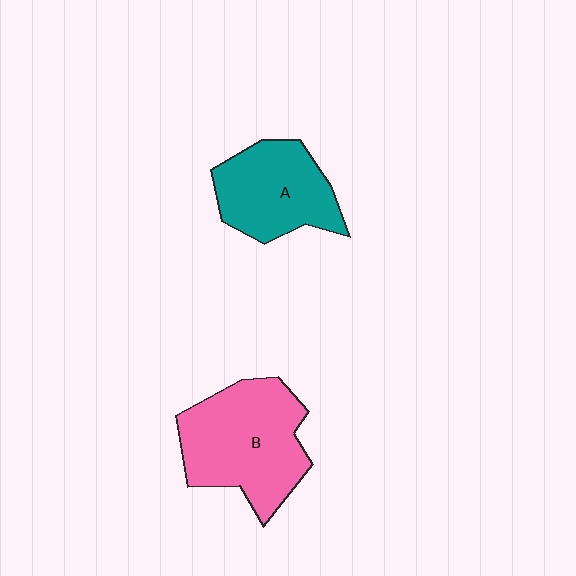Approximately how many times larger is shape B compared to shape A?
Approximately 1.3 times.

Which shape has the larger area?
Shape B (pink).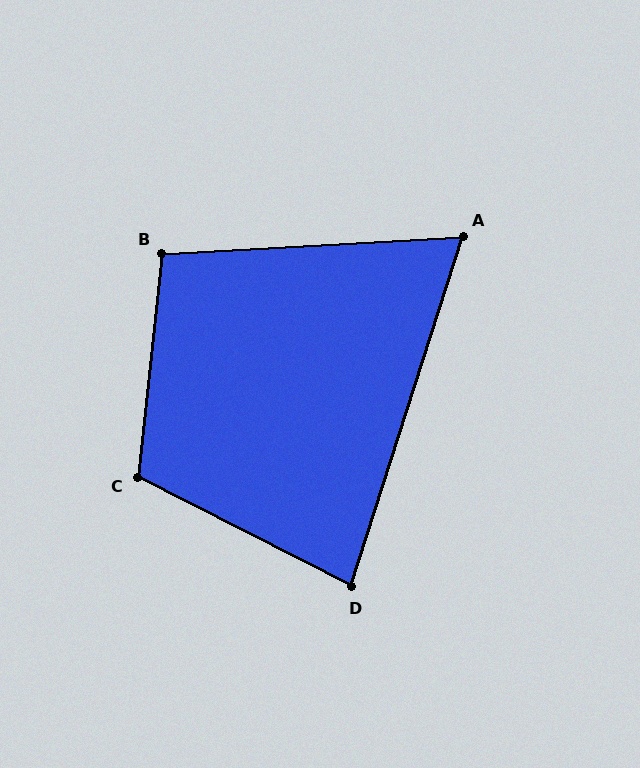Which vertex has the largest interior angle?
C, at approximately 111 degrees.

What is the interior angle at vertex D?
Approximately 81 degrees (acute).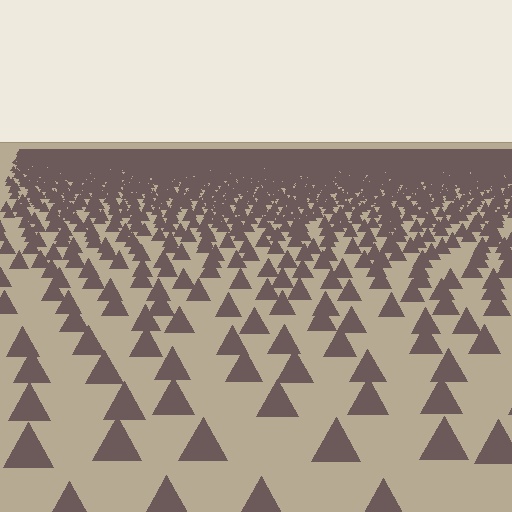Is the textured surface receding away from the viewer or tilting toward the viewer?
The surface is receding away from the viewer. Texture elements get smaller and denser toward the top.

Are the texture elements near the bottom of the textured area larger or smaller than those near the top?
Larger. Near the bottom, elements are closer to the viewer and appear at a bigger on-screen size.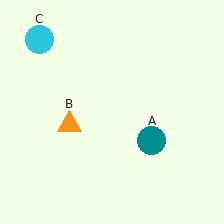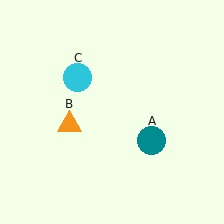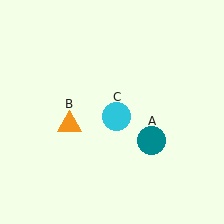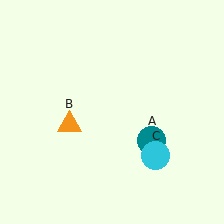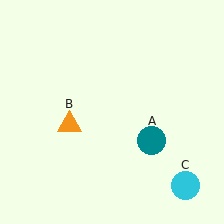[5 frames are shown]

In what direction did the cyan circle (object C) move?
The cyan circle (object C) moved down and to the right.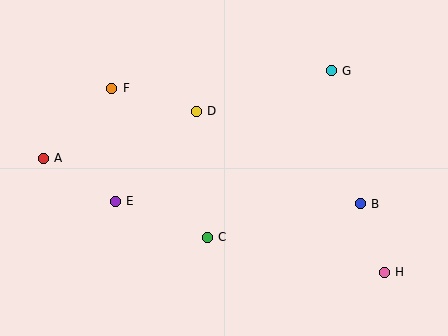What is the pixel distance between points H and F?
The distance between H and F is 329 pixels.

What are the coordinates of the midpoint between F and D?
The midpoint between F and D is at (154, 100).